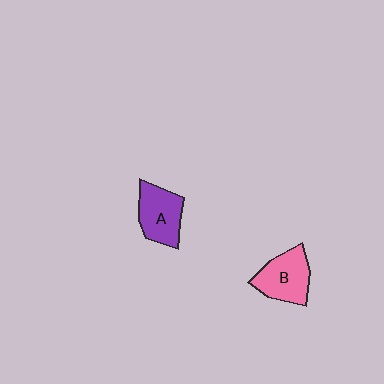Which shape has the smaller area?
Shape A (purple).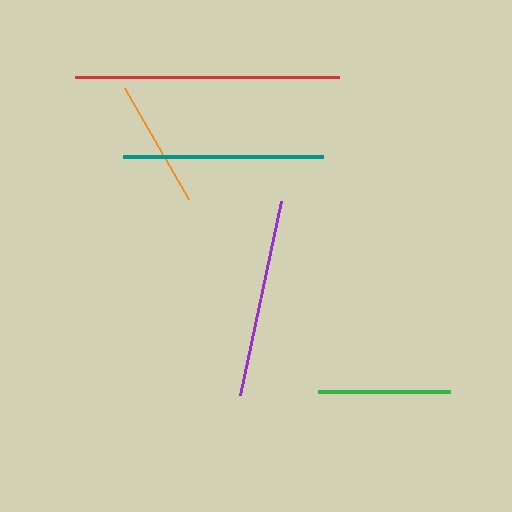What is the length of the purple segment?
The purple segment is approximately 199 pixels long.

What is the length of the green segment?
The green segment is approximately 132 pixels long.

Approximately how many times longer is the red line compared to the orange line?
The red line is approximately 2.1 times the length of the orange line.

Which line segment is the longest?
The red line is the longest at approximately 264 pixels.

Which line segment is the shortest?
The orange line is the shortest at approximately 128 pixels.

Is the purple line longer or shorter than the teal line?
The teal line is longer than the purple line.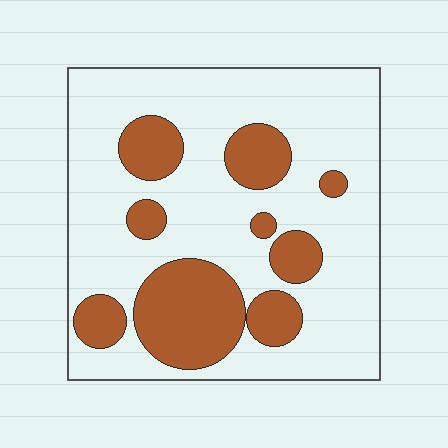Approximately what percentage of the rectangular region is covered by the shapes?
Approximately 25%.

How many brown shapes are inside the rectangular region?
9.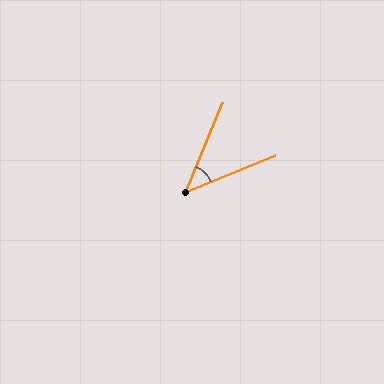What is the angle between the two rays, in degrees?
Approximately 45 degrees.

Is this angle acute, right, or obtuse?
It is acute.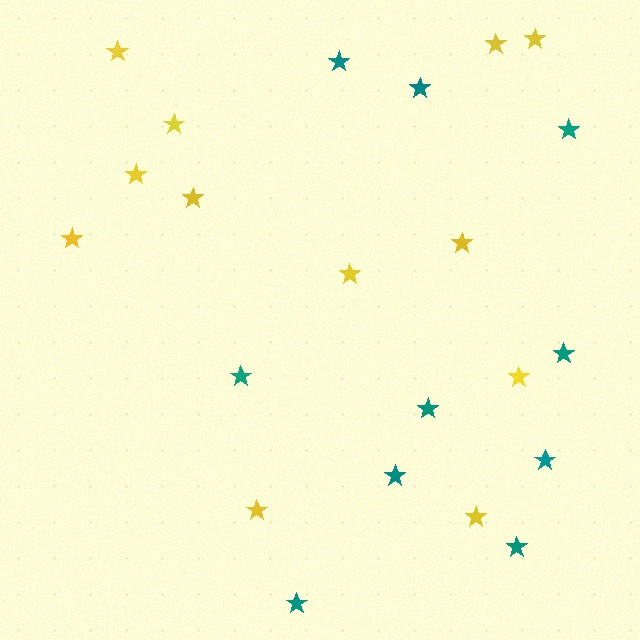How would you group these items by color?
There are 2 groups: one group of teal stars (10) and one group of yellow stars (12).